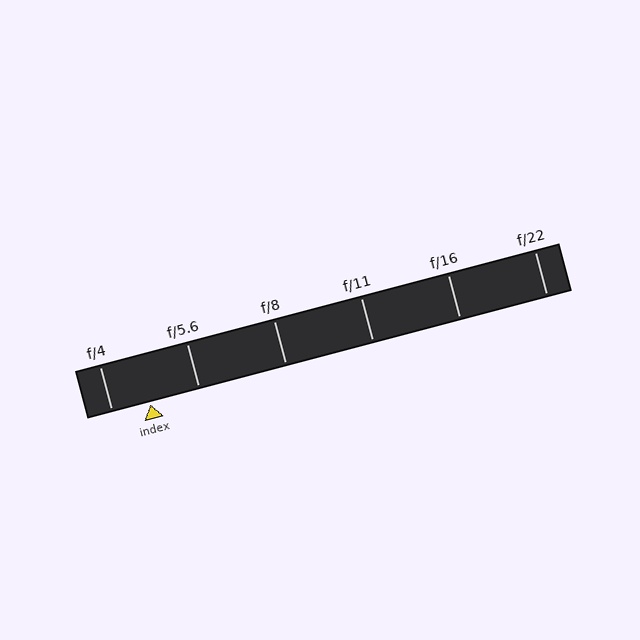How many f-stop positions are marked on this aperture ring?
There are 6 f-stop positions marked.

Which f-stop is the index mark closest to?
The index mark is closest to f/4.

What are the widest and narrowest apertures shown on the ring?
The widest aperture shown is f/4 and the narrowest is f/22.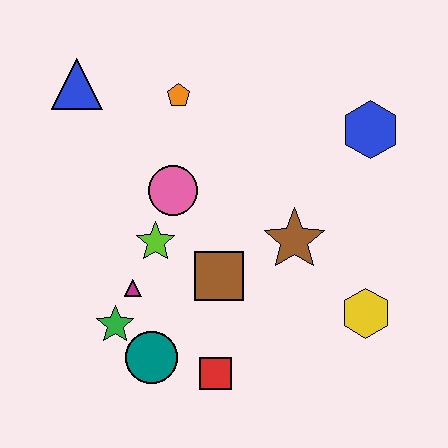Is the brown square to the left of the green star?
No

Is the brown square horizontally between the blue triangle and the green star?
No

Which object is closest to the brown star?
The brown square is closest to the brown star.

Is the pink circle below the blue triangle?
Yes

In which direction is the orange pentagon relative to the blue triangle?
The orange pentagon is to the right of the blue triangle.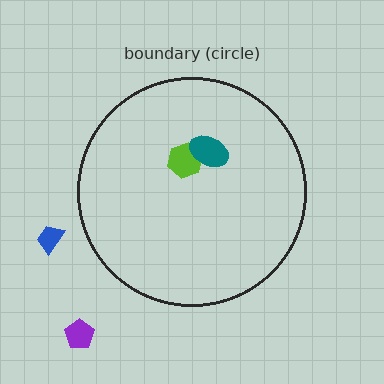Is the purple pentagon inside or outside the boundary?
Outside.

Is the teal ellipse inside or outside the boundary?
Inside.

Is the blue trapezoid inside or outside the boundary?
Outside.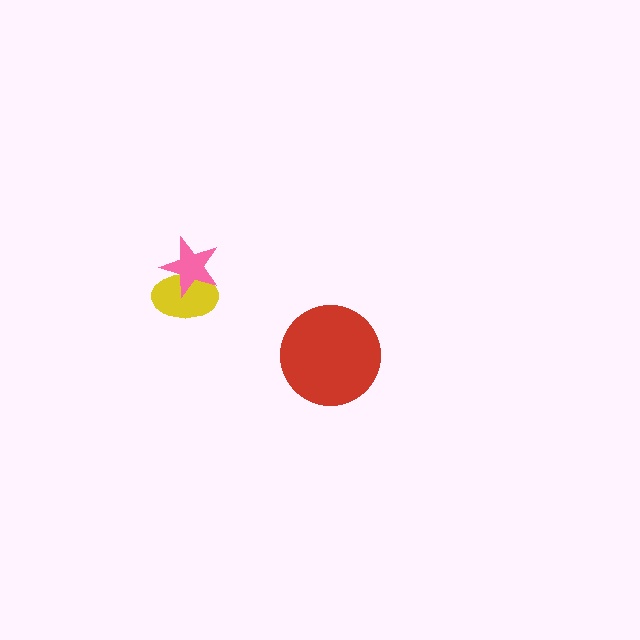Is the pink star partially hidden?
No, no other shape covers it.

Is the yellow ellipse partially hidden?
Yes, it is partially covered by another shape.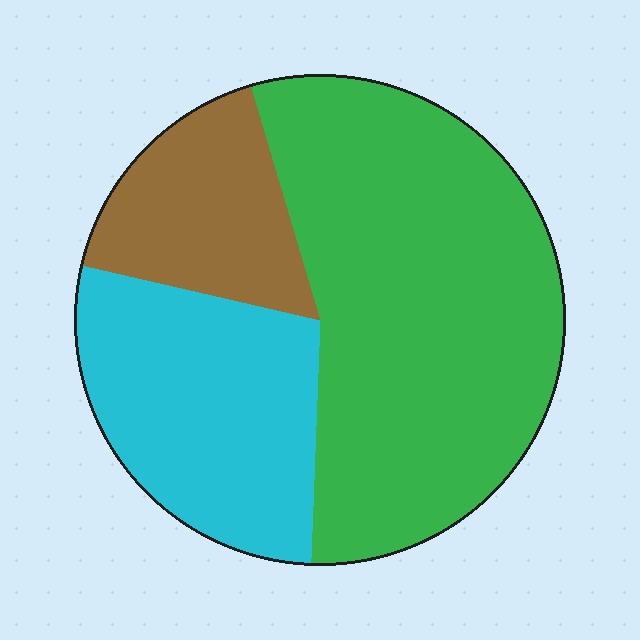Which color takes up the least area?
Brown, at roughly 15%.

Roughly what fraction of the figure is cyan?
Cyan covers around 30% of the figure.